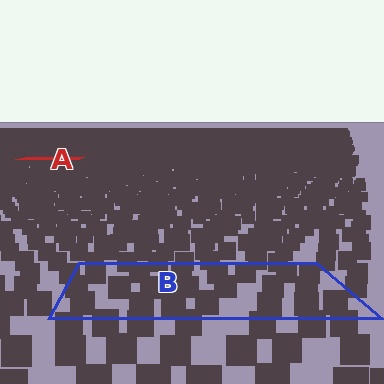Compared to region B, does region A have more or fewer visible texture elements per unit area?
Region A has more texture elements per unit area — they are packed more densely because it is farther away.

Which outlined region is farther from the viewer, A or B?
Region A is farther from the viewer — the texture elements inside it appear smaller and more densely packed.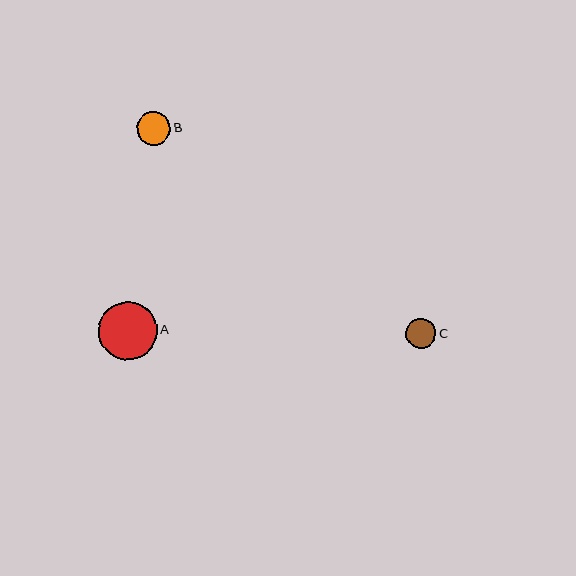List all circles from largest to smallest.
From largest to smallest: A, B, C.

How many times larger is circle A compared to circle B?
Circle A is approximately 1.8 times the size of circle B.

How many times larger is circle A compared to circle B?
Circle A is approximately 1.8 times the size of circle B.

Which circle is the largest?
Circle A is the largest with a size of approximately 58 pixels.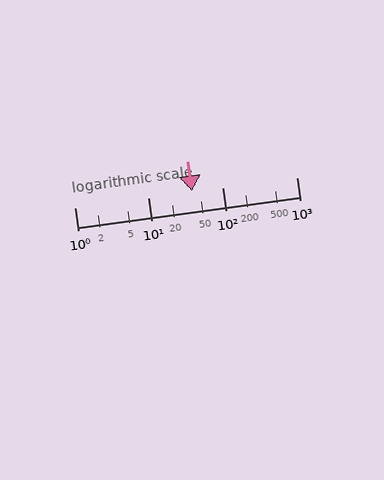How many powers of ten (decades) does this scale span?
The scale spans 3 decades, from 1 to 1000.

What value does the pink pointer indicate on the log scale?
The pointer indicates approximately 39.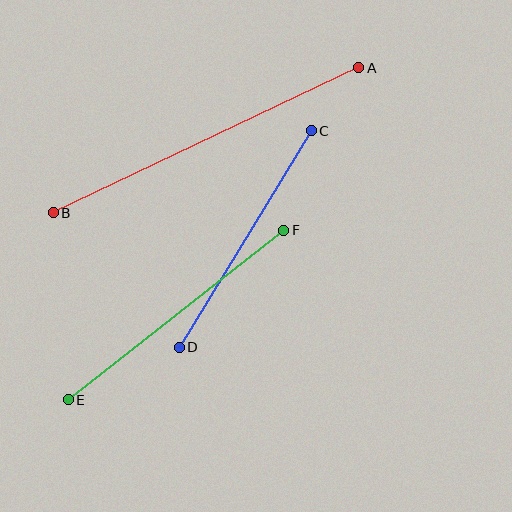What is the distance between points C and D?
The distance is approximately 254 pixels.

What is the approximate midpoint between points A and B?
The midpoint is at approximately (206, 140) pixels.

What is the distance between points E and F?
The distance is approximately 274 pixels.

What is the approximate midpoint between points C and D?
The midpoint is at approximately (245, 239) pixels.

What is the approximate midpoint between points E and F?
The midpoint is at approximately (176, 315) pixels.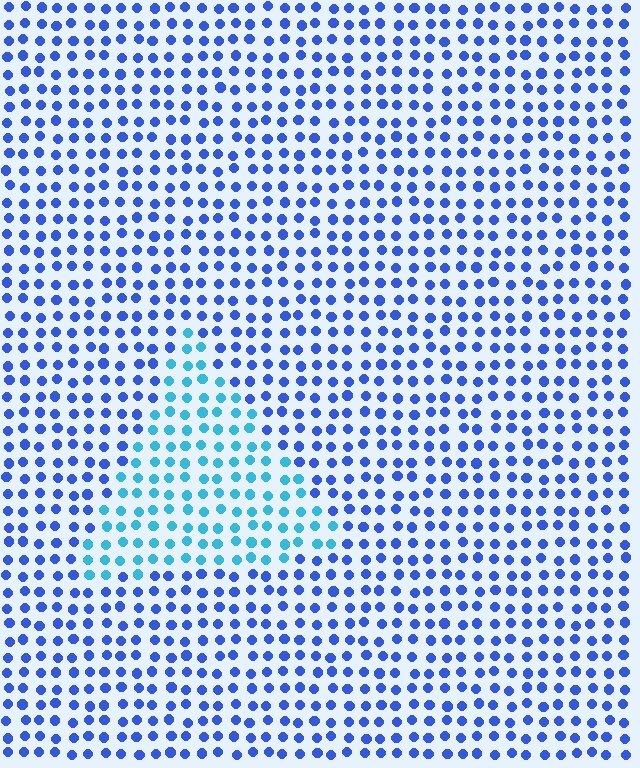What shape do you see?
I see a triangle.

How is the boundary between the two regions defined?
The boundary is defined purely by a slight shift in hue (about 37 degrees). Spacing, size, and orientation are identical on both sides.